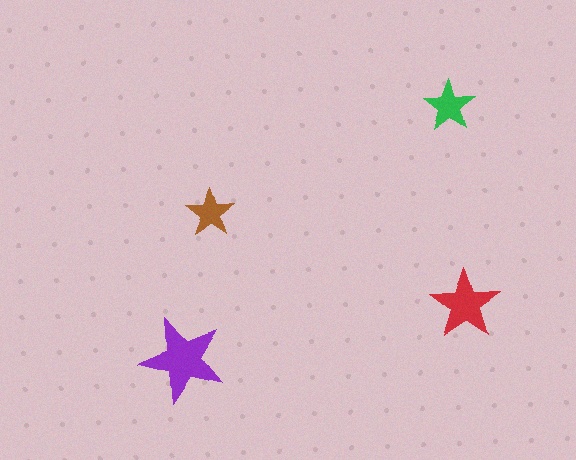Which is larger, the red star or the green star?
The red one.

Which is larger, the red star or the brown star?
The red one.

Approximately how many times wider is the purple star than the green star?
About 1.5 times wider.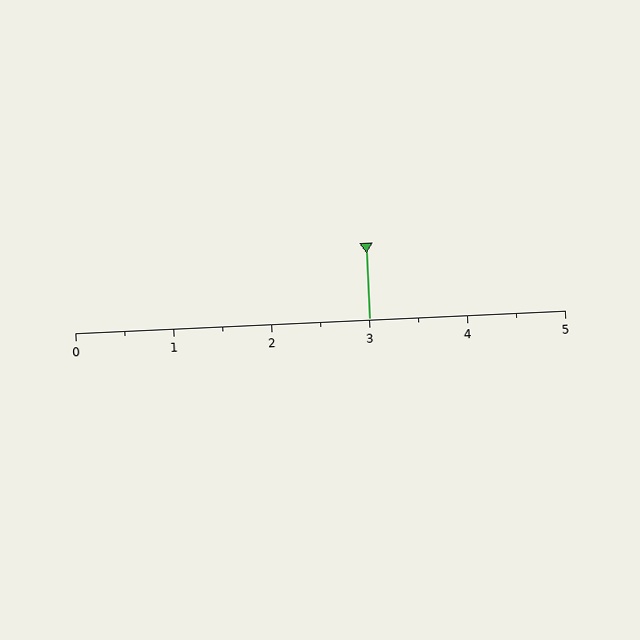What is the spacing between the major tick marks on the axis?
The major ticks are spaced 1 apart.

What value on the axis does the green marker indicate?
The marker indicates approximately 3.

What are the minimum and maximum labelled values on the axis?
The axis runs from 0 to 5.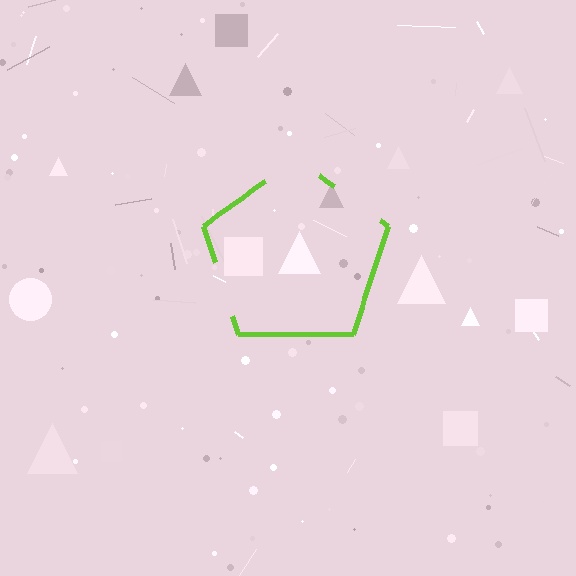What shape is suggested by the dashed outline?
The dashed outline suggests a pentagon.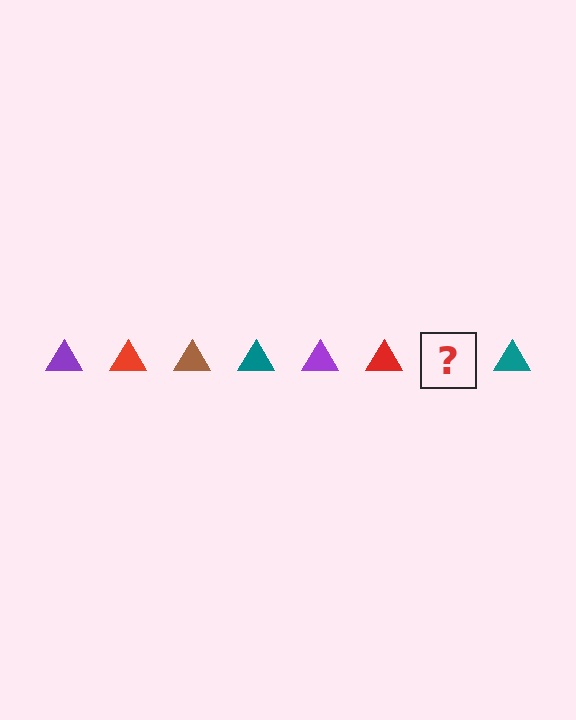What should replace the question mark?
The question mark should be replaced with a brown triangle.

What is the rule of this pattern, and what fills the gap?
The rule is that the pattern cycles through purple, red, brown, teal triangles. The gap should be filled with a brown triangle.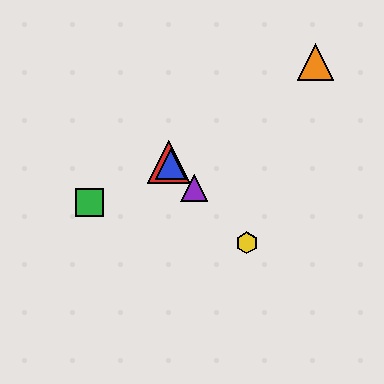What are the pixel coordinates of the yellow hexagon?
The yellow hexagon is at (247, 243).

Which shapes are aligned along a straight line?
The red triangle, the blue triangle, the yellow hexagon, the purple triangle are aligned along a straight line.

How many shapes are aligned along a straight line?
4 shapes (the red triangle, the blue triangle, the yellow hexagon, the purple triangle) are aligned along a straight line.